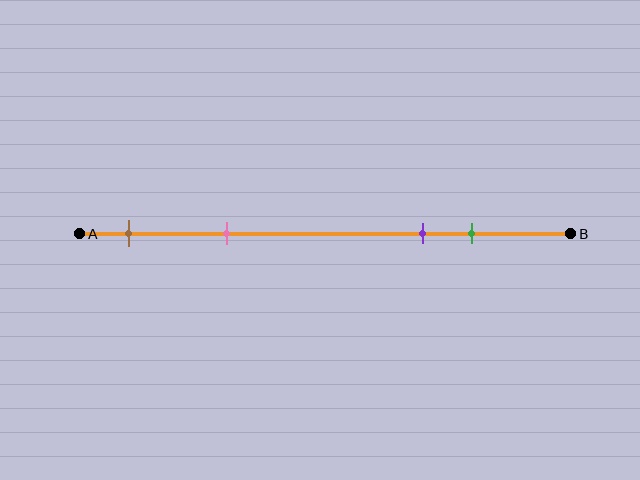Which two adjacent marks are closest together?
The purple and green marks are the closest adjacent pair.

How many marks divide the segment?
There are 4 marks dividing the segment.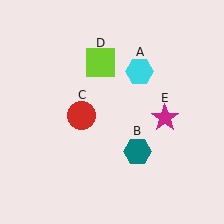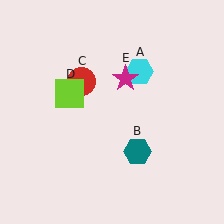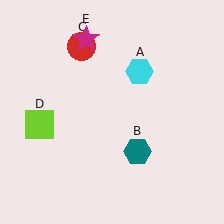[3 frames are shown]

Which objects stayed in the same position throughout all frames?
Cyan hexagon (object A) and teal hexagon (object B) remained stationary.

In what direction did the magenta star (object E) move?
The magenta star (object E) moved up and to the left.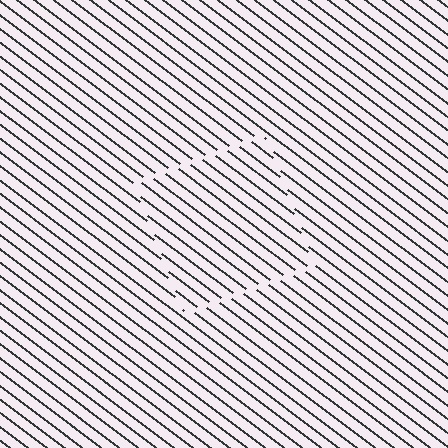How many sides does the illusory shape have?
4 sides — the line-ends trace a square.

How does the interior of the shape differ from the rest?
The interior of the shape contains the same grating, shifted by half a period — the contour is defined by the phase discontinuity where line-ends from the inner and outer gratings abut.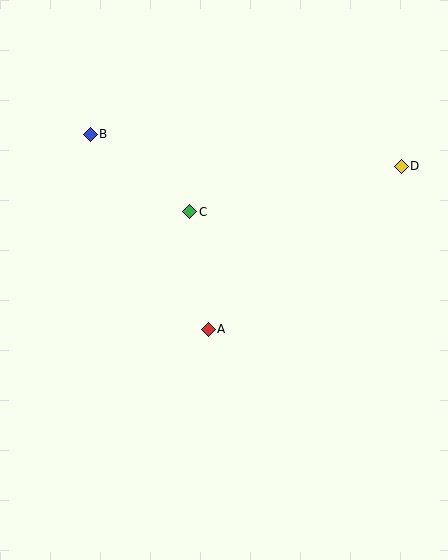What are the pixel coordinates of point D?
Point D is at (401, 166).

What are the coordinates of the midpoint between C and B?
The midpoint between C and B is at (140, 173).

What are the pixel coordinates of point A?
Point A is at (208, 329).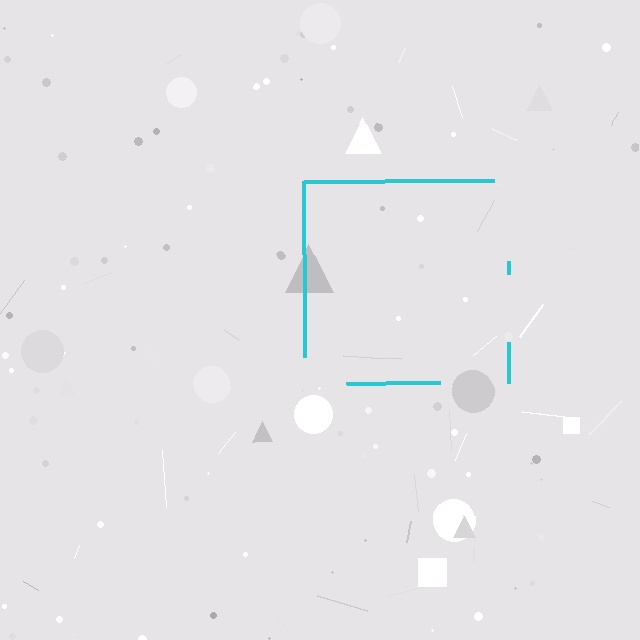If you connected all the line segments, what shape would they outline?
They would outline a square.